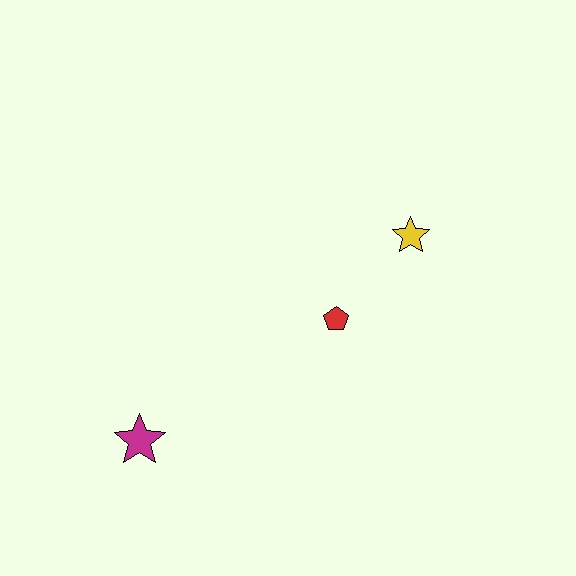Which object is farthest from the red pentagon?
The magenta star is farthest from the red pentagon.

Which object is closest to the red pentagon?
The yellow star is closest to the red pentagon.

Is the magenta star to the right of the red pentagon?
No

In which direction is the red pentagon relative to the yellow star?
The red pentagon is below the yellow star.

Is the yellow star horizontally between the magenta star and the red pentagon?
No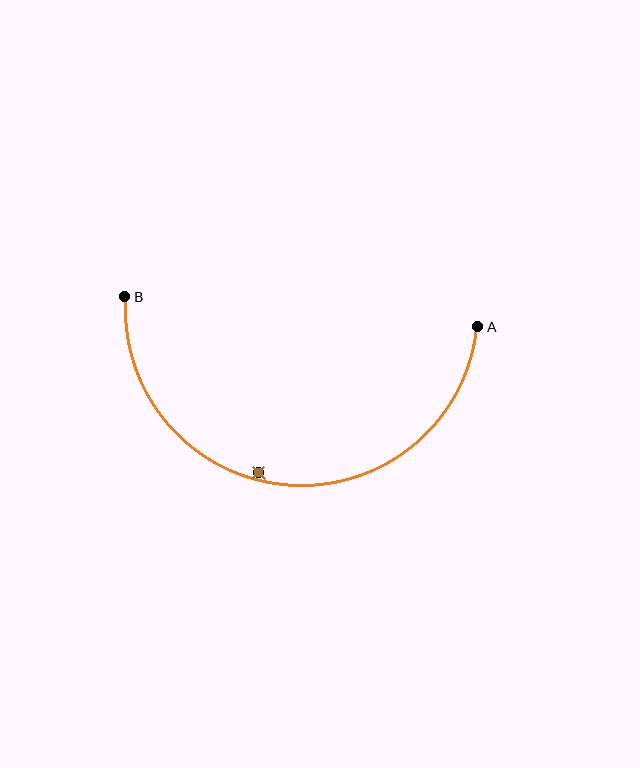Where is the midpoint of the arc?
The arc midpoint is the point on the curve farthest from the straight line joining A and B. It sits below that line.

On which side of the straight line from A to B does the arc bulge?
The arc bulges below the straight line connecting A and B.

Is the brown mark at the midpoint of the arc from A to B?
No — the brown mark does not lie on the arc at all. It sits slightly inside the curve.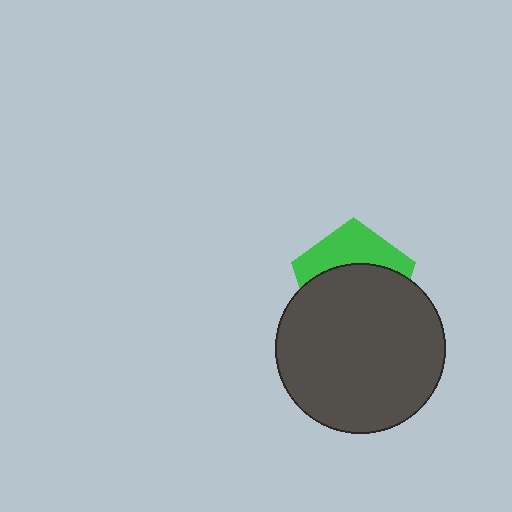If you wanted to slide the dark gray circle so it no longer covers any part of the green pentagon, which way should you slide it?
Slide it down — that is the most direct way to separate the two shapes.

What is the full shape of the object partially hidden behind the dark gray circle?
The partially hidden object is a green pentagon.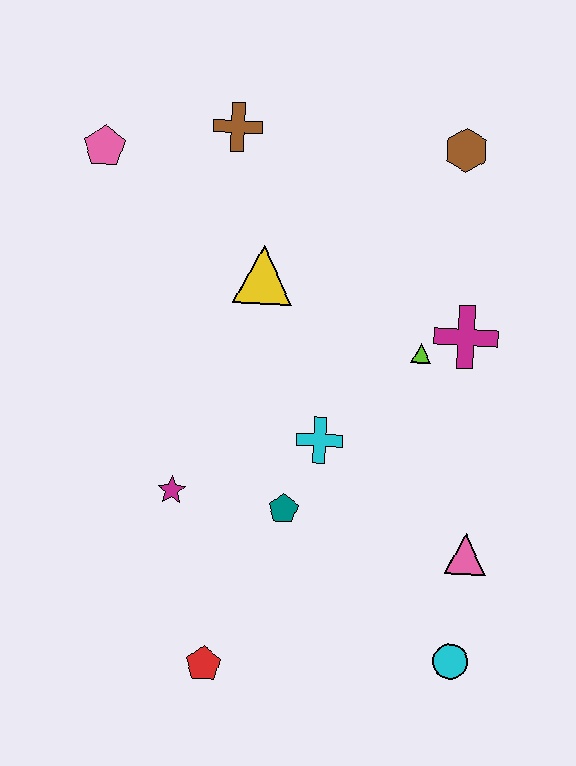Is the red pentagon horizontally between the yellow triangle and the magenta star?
Yes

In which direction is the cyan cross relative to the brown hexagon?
The cyan cross is below the brown hexagon.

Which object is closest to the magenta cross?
The lime triangle is closest to the magenta cross.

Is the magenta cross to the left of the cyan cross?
No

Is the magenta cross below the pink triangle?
No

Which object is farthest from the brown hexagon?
The red pentagon is farthest from the brown hexagon.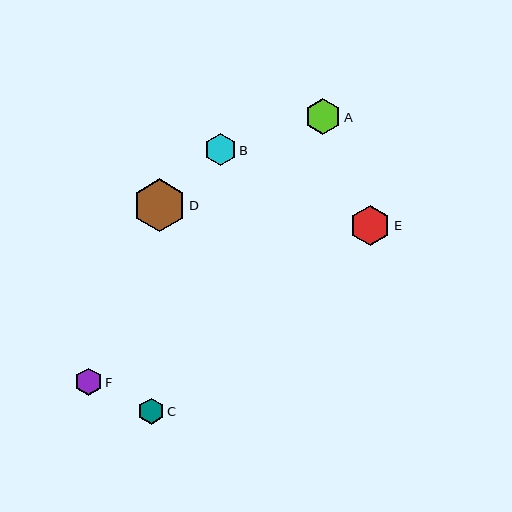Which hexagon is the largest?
Hexagon D is the largest with a size of approximately 53 pixels.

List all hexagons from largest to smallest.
From largest to smallest: D, E, A, B, F, C.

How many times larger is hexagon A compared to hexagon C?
Hexagon A is approximately 1.4 times the size of hexagon C.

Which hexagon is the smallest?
Hexagon C is the smallest with a size of approximately 26 pixels.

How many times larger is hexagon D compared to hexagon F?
Hexagon D is approximately 1.9 times the size of hexagon F.